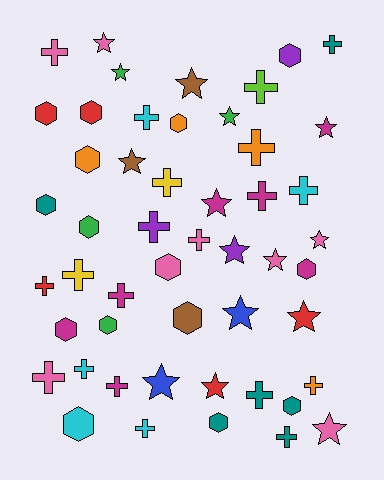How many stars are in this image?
There are 15 stars.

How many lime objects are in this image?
There is 1 lime object.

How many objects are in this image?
There are 50 objects.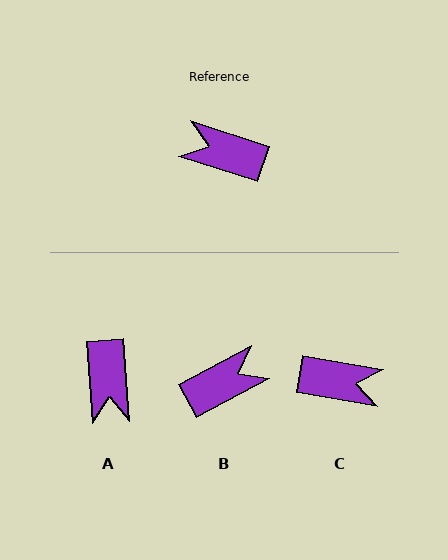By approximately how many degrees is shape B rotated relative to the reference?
Approximately 134 degrees clockwise.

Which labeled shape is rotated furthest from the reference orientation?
C, about 172 degrees away.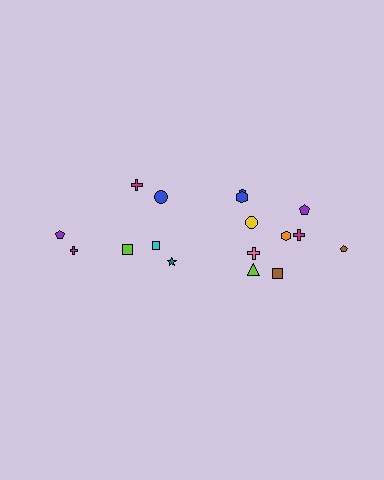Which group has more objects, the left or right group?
The right group.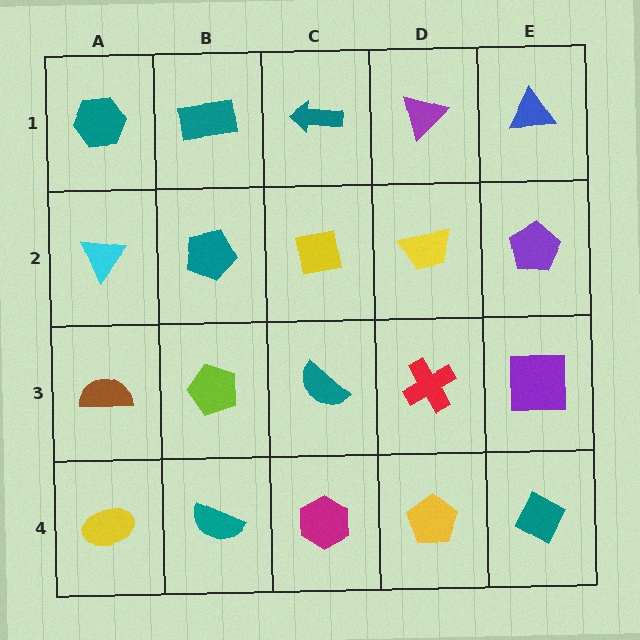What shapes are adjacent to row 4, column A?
A brown semicircle (row 3, column A), a teal semicircle (row 4, column B).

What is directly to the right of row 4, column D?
A teal diamond.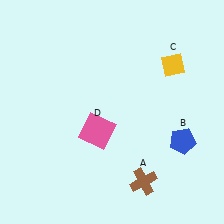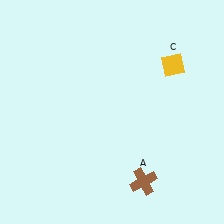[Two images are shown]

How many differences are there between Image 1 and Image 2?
There are 2 differences between the two images.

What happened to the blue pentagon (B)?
The blue pentagon (B) was removed in Image 2. It was in the bottom-right area of Image 1.